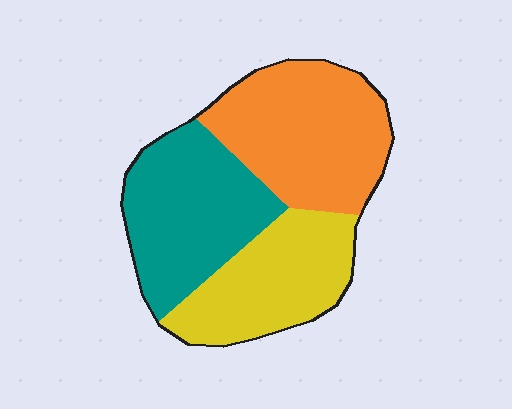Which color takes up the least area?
Yellow, at roughly 30%.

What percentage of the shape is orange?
Orange takes up about three eighths (3/8) of the shape.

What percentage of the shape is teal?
Teal covers 34% of the shape.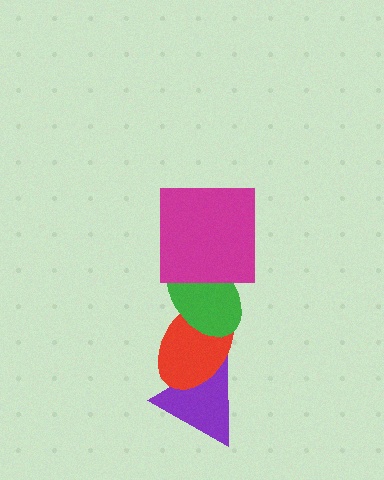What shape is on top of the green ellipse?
The magenta square is on top of the green ellipse.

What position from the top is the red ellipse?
The red ellipse is 3rd from the top.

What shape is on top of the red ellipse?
The green ellipse is on top of the red ellipse.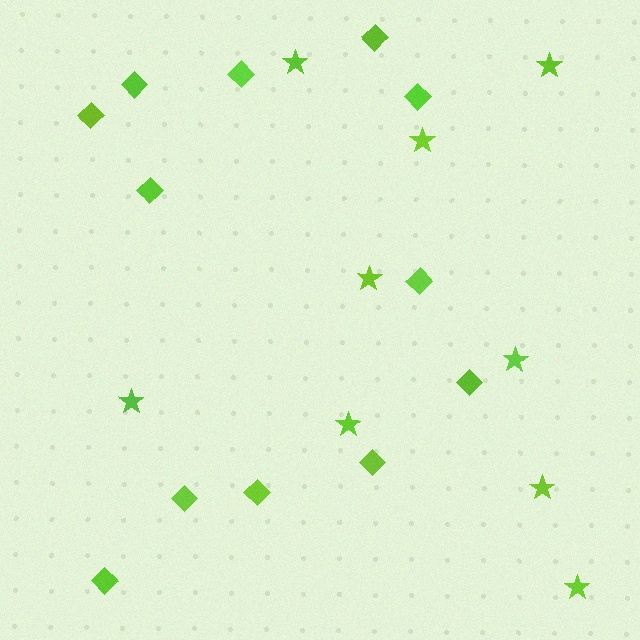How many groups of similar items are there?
There are 2 groups: one group of stars (9) and one group of diamonds (12).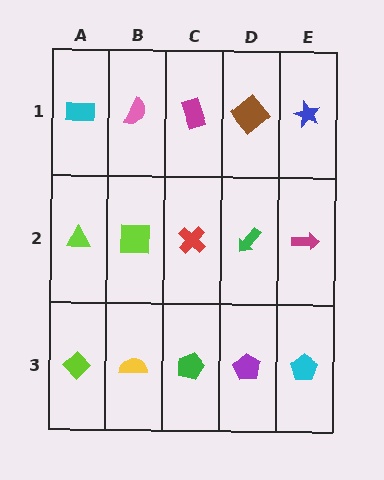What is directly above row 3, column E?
A magenta arrow.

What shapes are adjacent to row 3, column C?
A red cross (row 2, column C), a yellow semicircle (row 3, column B), a purple pentagon (row 3, column D).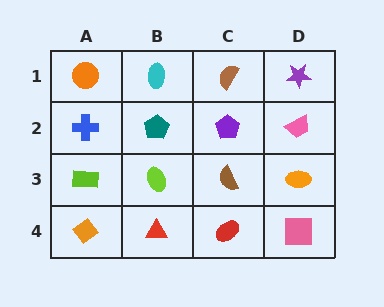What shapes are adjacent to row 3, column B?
A teal pentagon (row 2, column B), a red triangle (row 4, column B), a lime rectangle (row 3, column A), a brown semicircle (row 3, column C).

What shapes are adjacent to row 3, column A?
A blue cross (row 2, column A), an orange diamond (row 4, column A), a lime ellipse (row 3, column B).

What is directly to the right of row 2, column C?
A pink trapezoid.